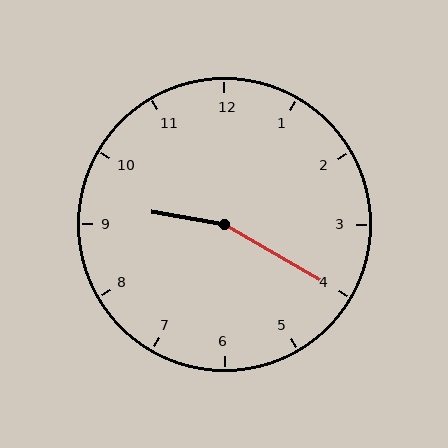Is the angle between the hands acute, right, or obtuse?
It is obtuse.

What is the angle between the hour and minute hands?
Approximately 160 degrees.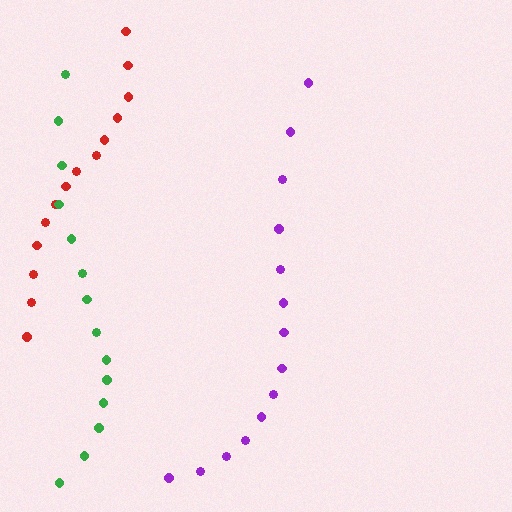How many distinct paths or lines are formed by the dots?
There are 3 distinct paths.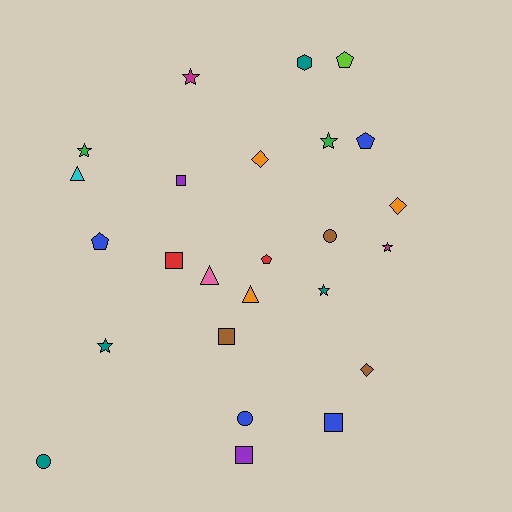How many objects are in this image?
There are 25 objects.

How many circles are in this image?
There are 3 circles.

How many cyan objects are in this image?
There is 1 cyan object.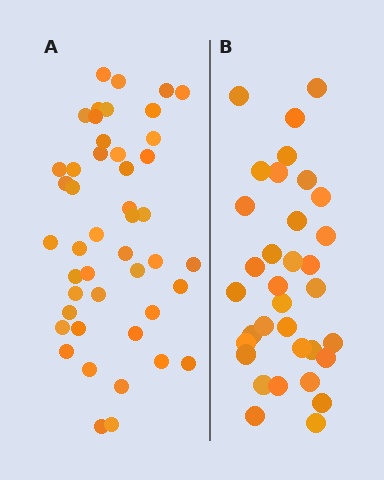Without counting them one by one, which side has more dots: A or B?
Region A (the left region) has more dots.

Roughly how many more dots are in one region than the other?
Region A has roughly 12 or so more dots than region B.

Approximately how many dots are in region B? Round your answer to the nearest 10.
About 30 dots. (The exact count is 34, which rounds to 30.)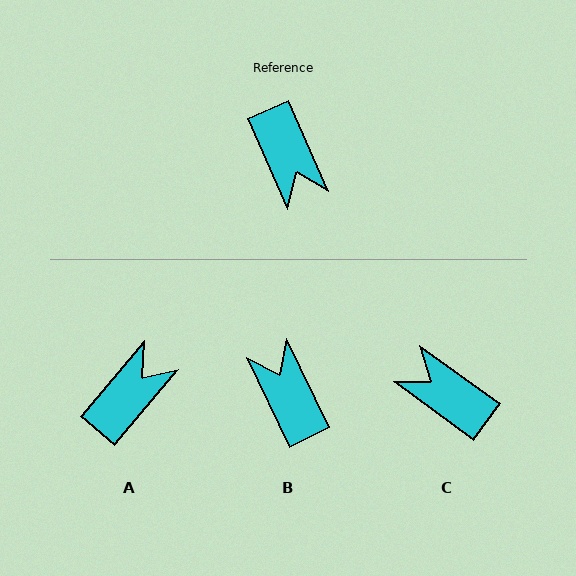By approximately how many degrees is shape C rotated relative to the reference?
Approximately 150 degrees clockwise.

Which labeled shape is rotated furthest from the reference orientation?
B, about 178 degrees away.